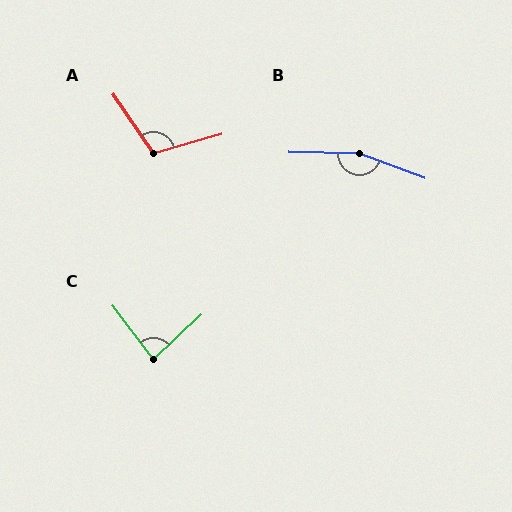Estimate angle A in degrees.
Approximately 108 degrees.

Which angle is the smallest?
C, at approximately 84 degrees.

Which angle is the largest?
B, at approximately 161 degrees.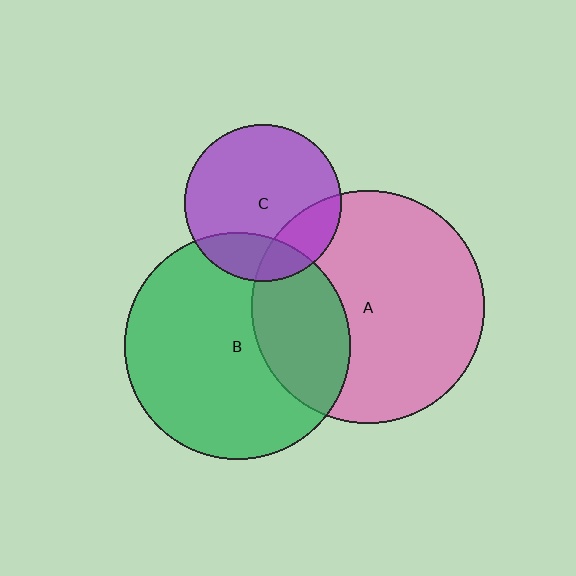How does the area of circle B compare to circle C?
Approximately 2.1 times.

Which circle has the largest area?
Circle A (pink).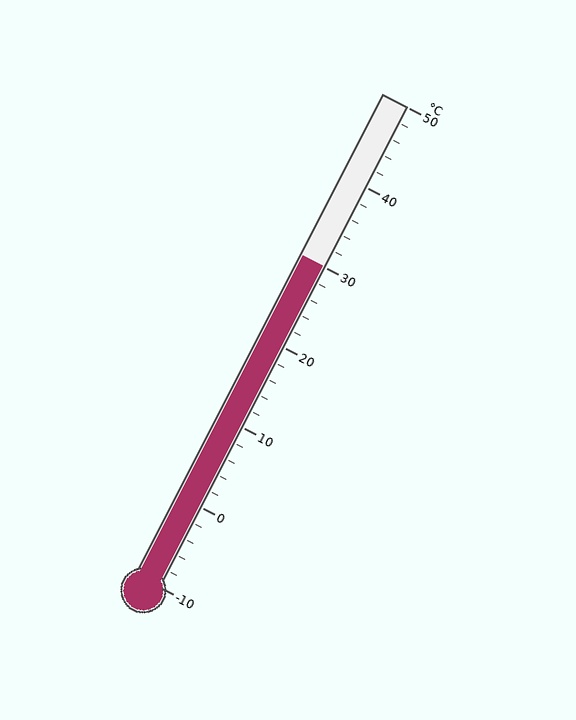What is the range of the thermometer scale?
The thermometer scale ranges from -10°C to 50°C.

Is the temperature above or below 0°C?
The temperature is above 0°C.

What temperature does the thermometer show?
The thermometer shows approximately 30°C.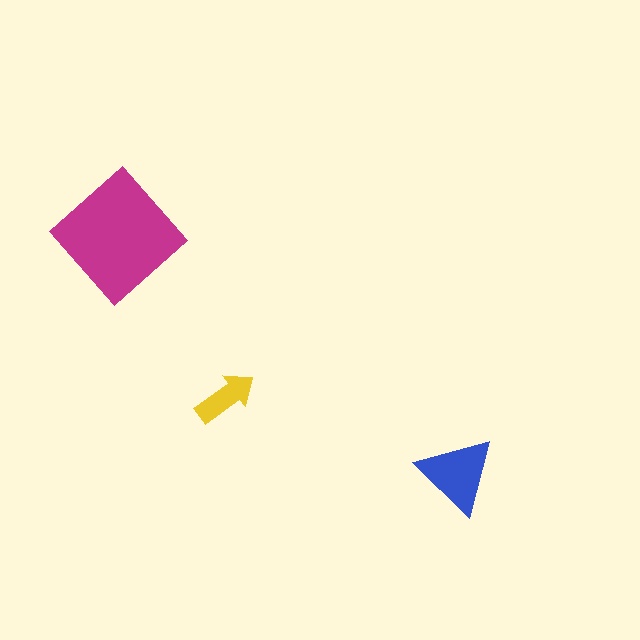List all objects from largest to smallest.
The magenta diamond, the blue triangle, the yellow arrow.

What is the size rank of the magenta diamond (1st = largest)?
1st.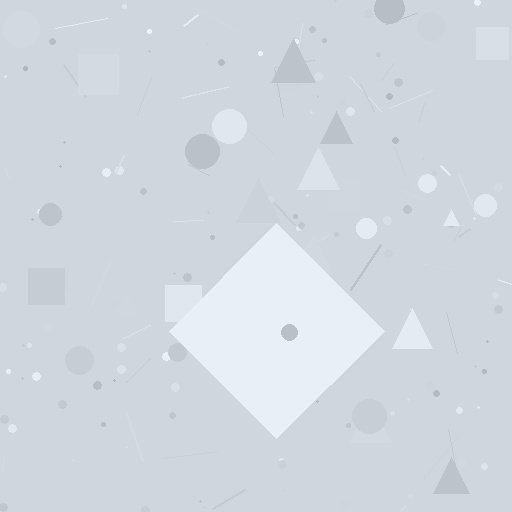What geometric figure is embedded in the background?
A diamond is embedded in the background.